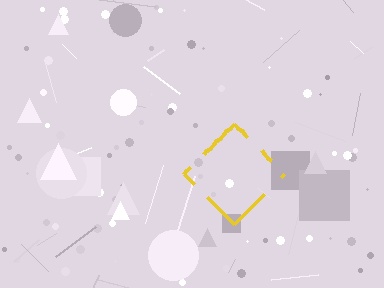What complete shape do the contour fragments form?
The contour fragments form a diamond.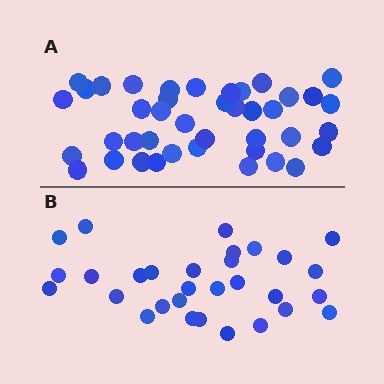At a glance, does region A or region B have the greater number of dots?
Region A (the top region) has more dots.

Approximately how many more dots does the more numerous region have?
Region A has roughly 12 or so more dots than region B.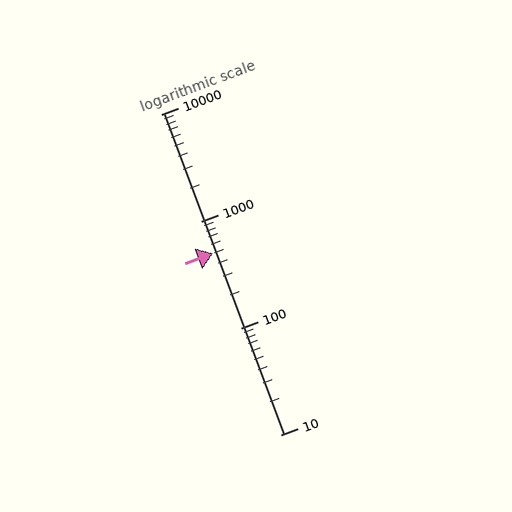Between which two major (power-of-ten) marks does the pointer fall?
The pointer is between 100 and 1000.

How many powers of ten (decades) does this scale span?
The scale spans 3 decades, from 10 to 10000.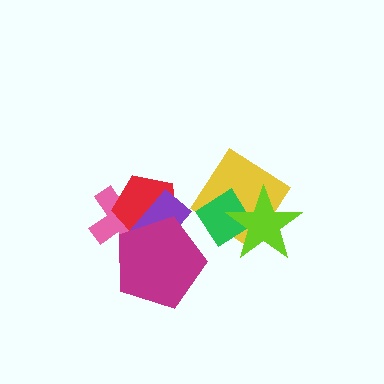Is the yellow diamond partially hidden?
Yes, it is partially covered by another shape.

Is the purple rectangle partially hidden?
Yes, it is partially covered by another shape.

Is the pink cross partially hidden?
Yes, it is partially covered by another shape.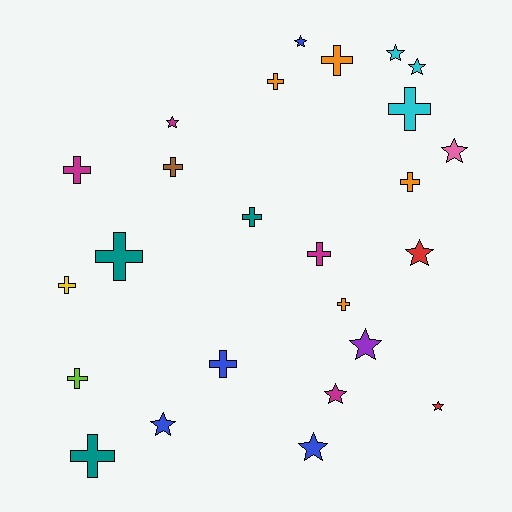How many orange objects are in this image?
There are 4 orange objects.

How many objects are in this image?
There are 25 objects.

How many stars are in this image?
There are 11 stars.